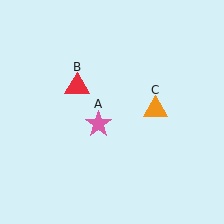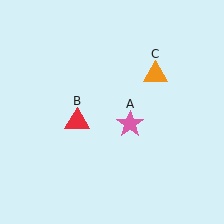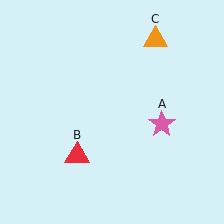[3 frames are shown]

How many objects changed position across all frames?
3 objects changed position: pink star (object A), red triangle (object B), orange triangle (object C).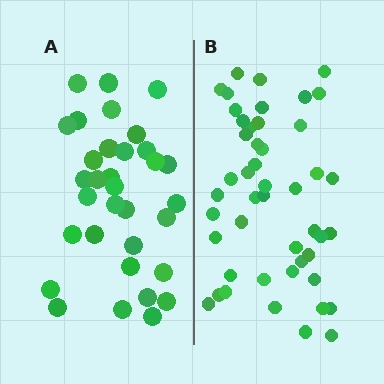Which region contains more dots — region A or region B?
Region B (the right region) has more dots.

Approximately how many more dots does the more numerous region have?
Region B has approximately 15 more dots than region A.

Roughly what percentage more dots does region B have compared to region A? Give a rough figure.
About 40% more.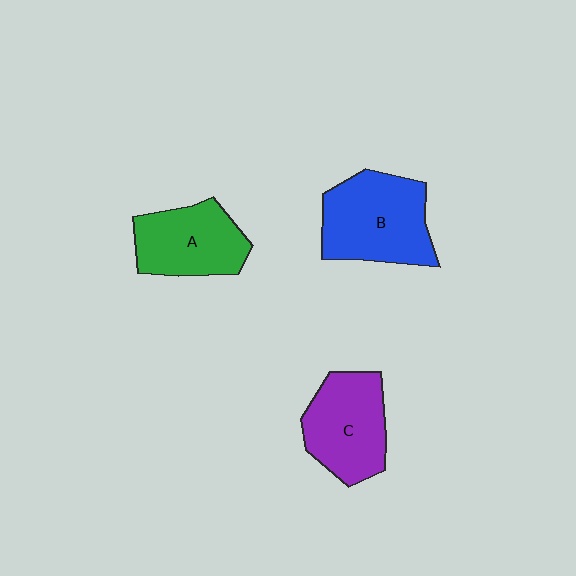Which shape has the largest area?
Shape B (blue).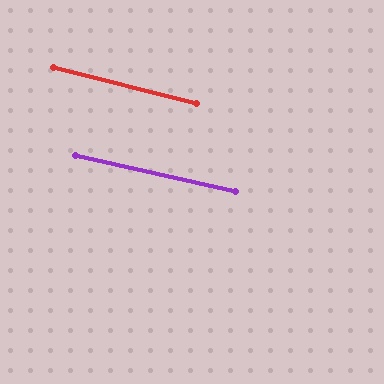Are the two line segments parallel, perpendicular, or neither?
Parallel — their directions differ by only 1.4°.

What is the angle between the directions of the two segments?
Approximately 1 degree.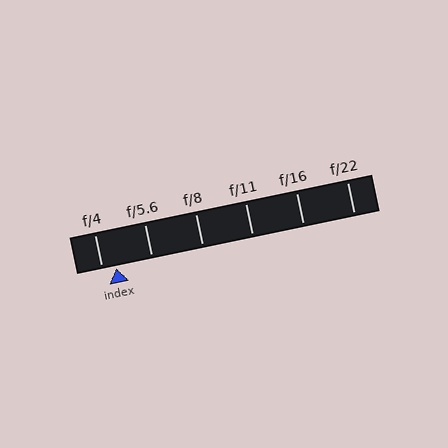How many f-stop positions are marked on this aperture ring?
There are 6 f-stop positions marked.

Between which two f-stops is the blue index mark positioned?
The index mark is between f/4 and f/5.6.